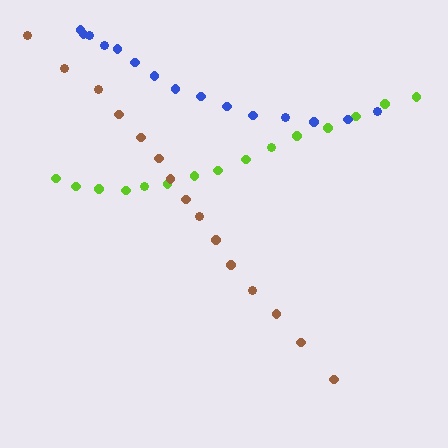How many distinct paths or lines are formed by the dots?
There are 3 distinct paths.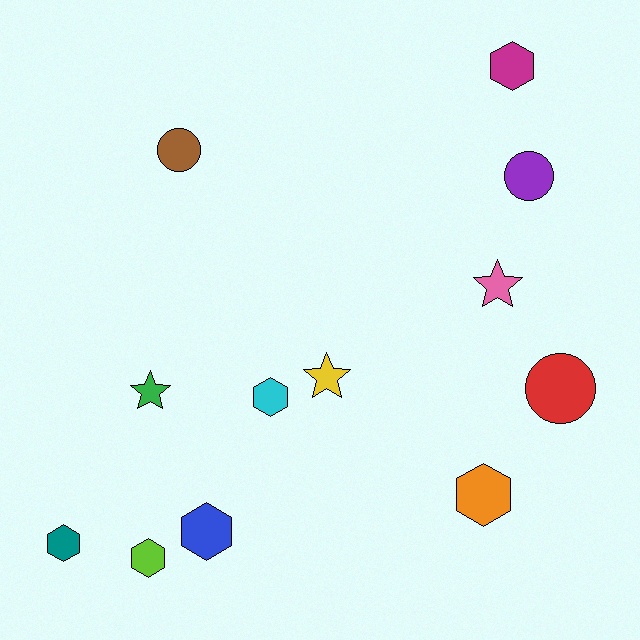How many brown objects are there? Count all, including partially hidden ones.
There is 1 brown object.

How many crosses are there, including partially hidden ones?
There are no crosses.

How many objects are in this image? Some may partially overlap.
There are 12 objects.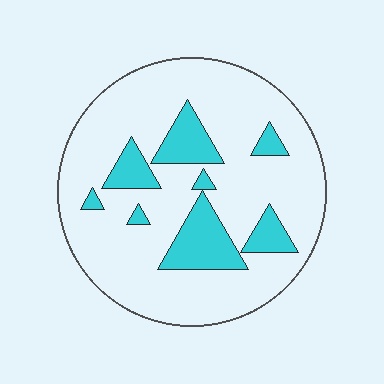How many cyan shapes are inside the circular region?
8.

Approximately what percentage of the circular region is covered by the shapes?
Approximately 20%.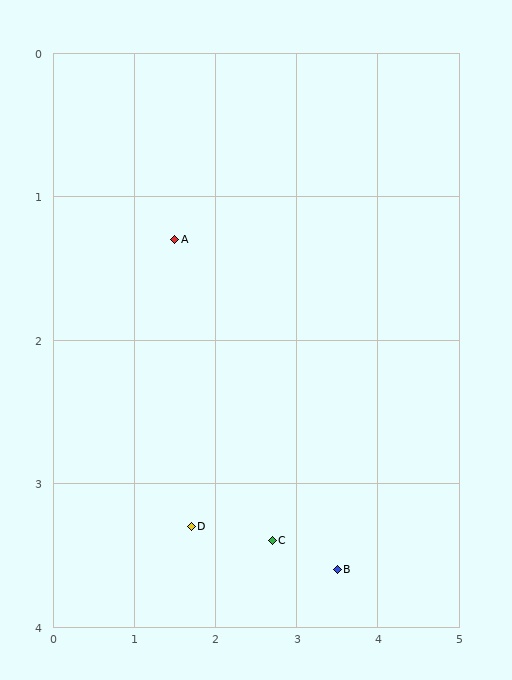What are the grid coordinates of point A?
Point A is at approximately (1.5, 1.3).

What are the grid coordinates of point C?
Point C is at approximately (2.7, 3.4).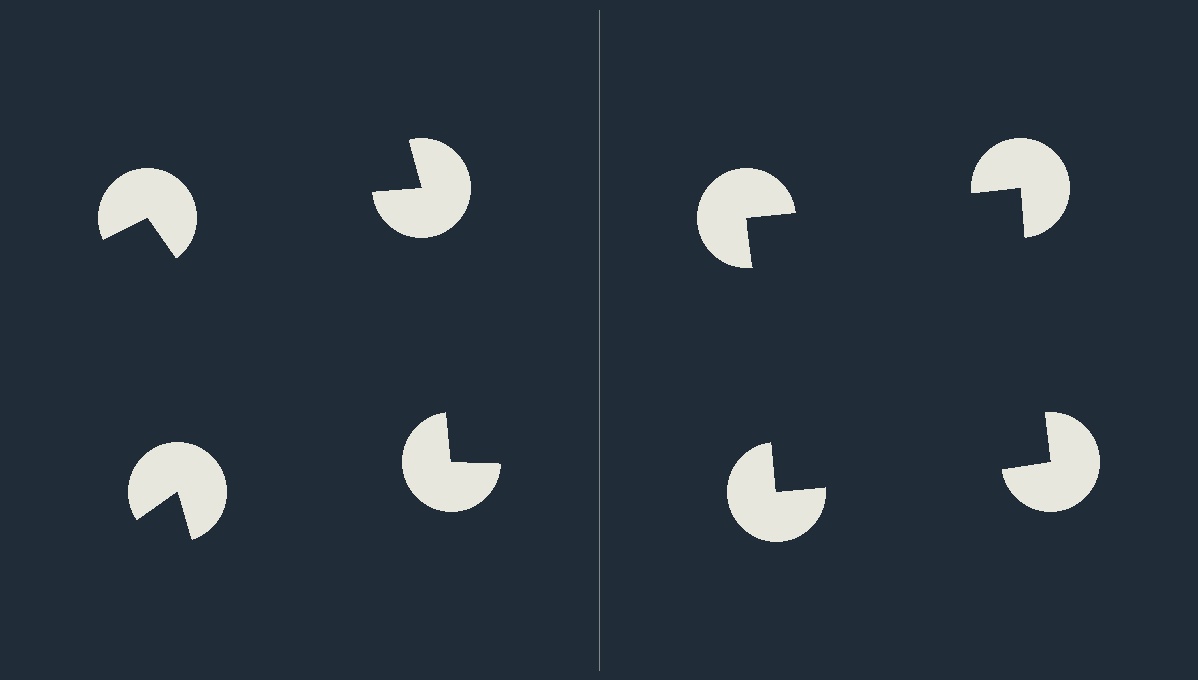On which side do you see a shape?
An illusory square appears on the right side. On the left side the wedge cuts are rotated, so no coherent shape forms.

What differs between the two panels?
The pac-man discs are positioned identically on both sides; only the wedge orientations differ. On the right they align to a square; on the left they are misaligned.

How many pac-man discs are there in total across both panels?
8 — 4 on each side.